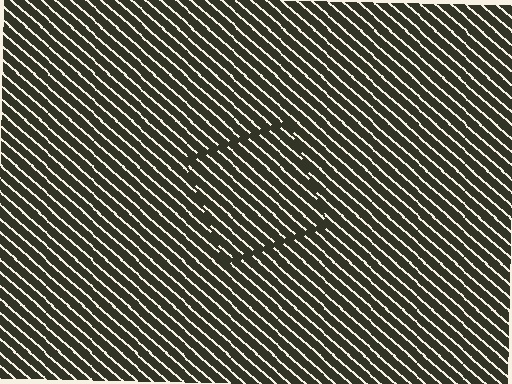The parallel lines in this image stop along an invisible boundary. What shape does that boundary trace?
An illusory square. The interior of the shape contains the same grating, shifted by half a period — the contour is defined by the phase discontinuity where line-ends from the inner and outer gratings abut.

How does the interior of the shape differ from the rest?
The interior of the shape contains the same grating, shifted by half a period — the contour is defined by the phase discontinuity where line-ends from the inner and outer gratings abut.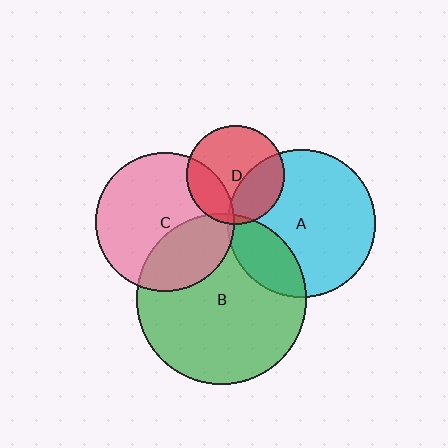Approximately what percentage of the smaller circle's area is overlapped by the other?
Approximately 35%.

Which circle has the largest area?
Circle B (green).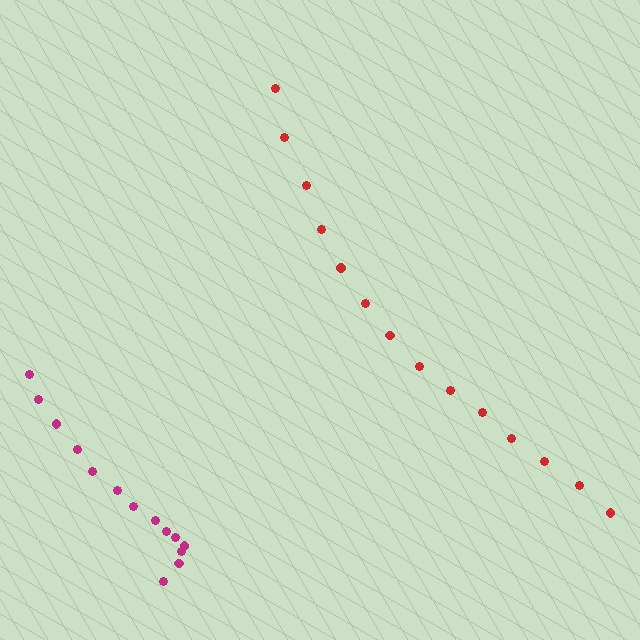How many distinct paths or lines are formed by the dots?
There are 2 distinct paths.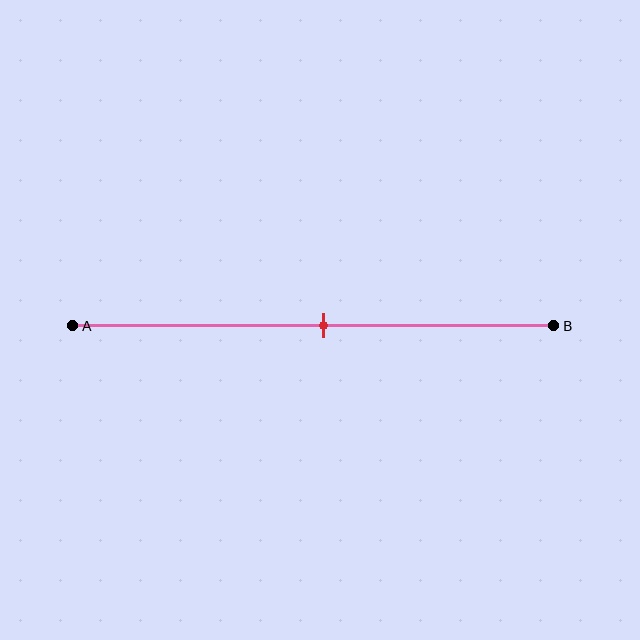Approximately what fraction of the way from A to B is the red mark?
The red mark is approximately 50% of the way from A to B.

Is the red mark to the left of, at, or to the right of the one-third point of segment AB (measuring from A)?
The red mark is to the right of the one-third point of segment AB.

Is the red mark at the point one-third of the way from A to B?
No, the mark is at about 50% from A, not at the 33% one-third point.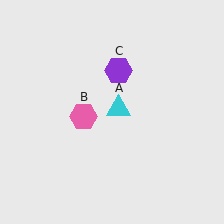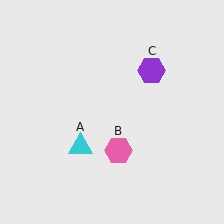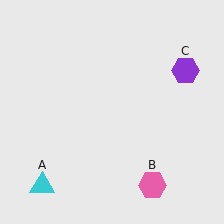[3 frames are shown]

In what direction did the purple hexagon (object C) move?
The purple hexagon (object C) moved right.